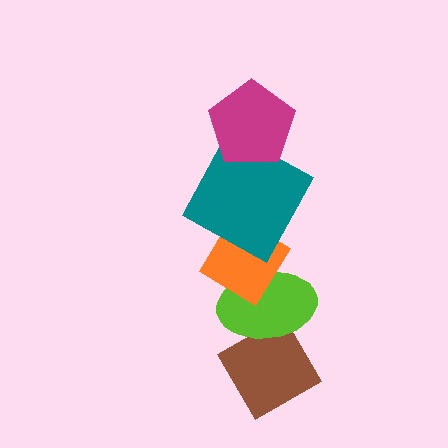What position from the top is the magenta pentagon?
The magenta pentagon is 1st from the top.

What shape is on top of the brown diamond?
The lime ellipse is on top of the brown diamond.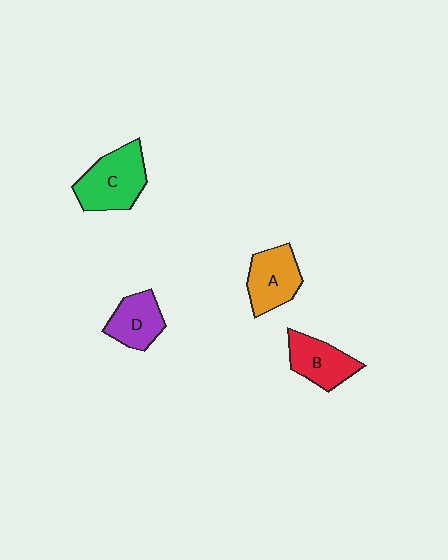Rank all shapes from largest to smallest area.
From largest to smallest: C (green), A (orange), B (red), D (purple).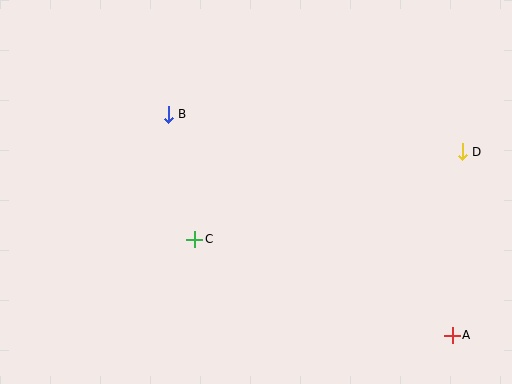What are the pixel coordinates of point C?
Point C is at (195, 239).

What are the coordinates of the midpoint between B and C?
The midpoint between B and C is at (182, 177).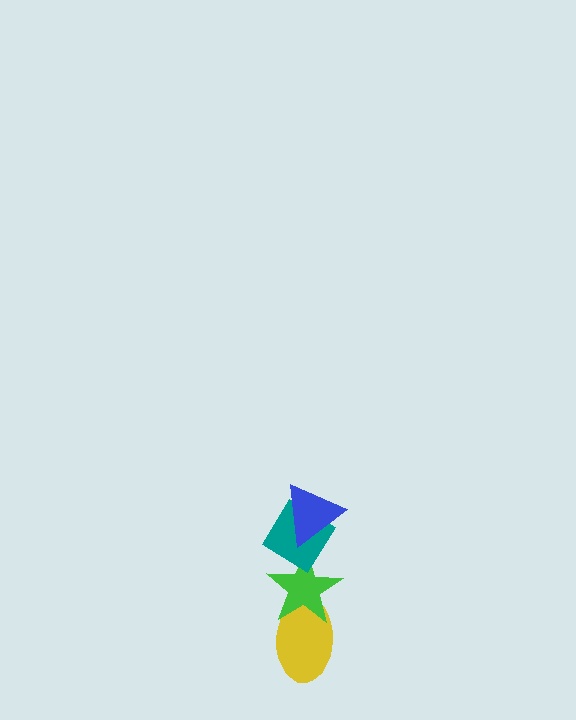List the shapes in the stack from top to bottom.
From top to bottom: the blue triangle, the teal diamond, the green star, the yellow ellipse.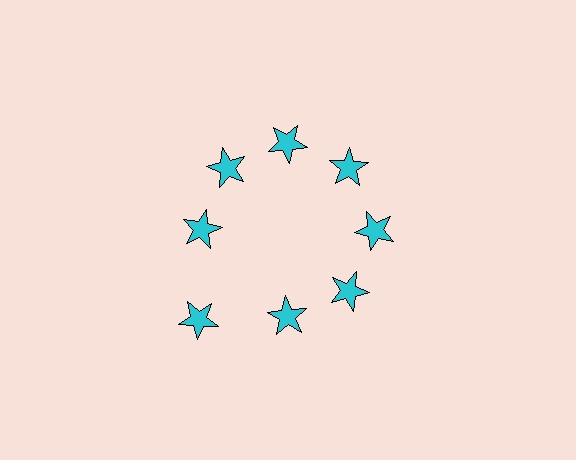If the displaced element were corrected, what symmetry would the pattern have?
It would have 8-fold rotational symmetry — the pattern would map onto itself every 45 degrees.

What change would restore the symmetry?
The symmetry would be restored by moving it inward, back onto the ring so that all 8 stars sit at equal angles and equal distance from the center.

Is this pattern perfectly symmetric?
No. The 8 cyan stars are arranged in a ring, but one element near the 8 o'clock position is pushed outward from the center, breaking the 8-fold rotational symmetry.